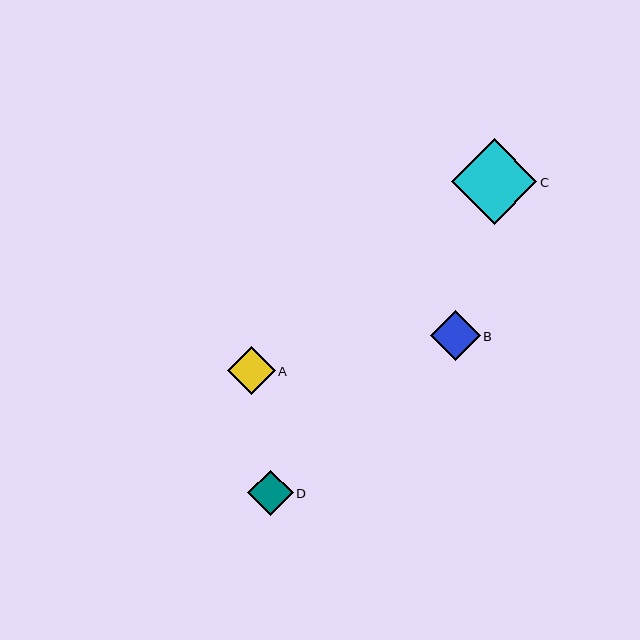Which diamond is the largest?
Diamond C is the largest with a size of approximately 86 pixels.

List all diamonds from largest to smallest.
From largest to smallest: C, B, A, D.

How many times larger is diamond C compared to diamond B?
Diamond C is approximately 1.7 times the size of diamond B.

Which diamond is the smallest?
Diamond D is the smallest with a size of approximately 46 pixels.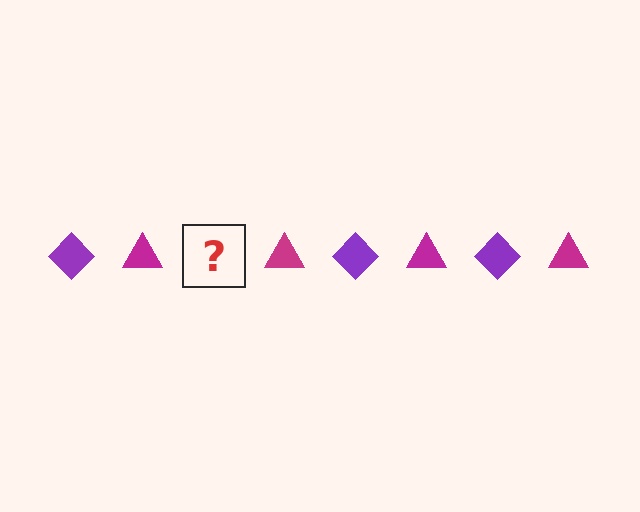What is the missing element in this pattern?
The missing element is a purple diamond.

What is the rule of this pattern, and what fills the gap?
The rule is that the pattern alternates between purple diamond and magenta triangle. The gap should be filled with a purple diamond.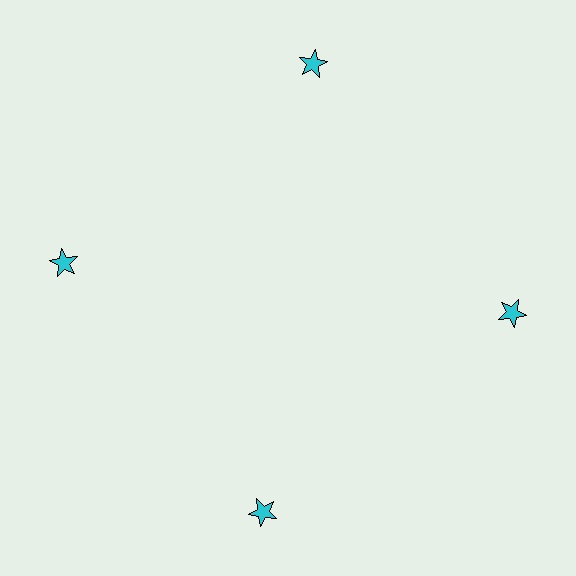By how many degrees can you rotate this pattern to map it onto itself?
The pattern maps onto itself every 90 degrees of rotation.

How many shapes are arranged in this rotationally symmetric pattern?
There are 4 shapes, arranged in 4 groups of 1.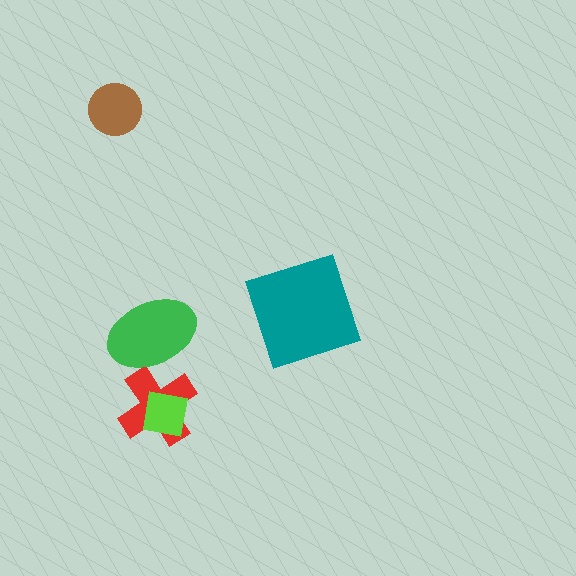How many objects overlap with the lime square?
1 object overlaps with the lime square.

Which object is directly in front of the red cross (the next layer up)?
The lime square is directly in front of the red cross.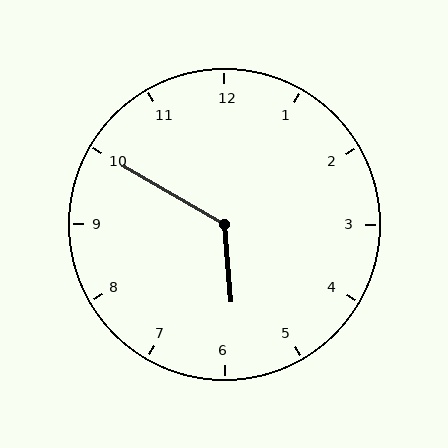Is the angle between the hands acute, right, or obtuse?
It is obtuse.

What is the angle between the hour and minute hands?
Approximately 125 degrees.